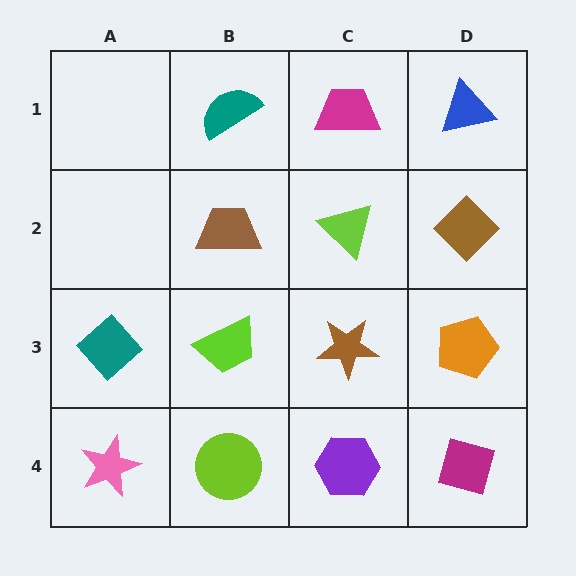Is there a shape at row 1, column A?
No, that cell is empty.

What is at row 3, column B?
A lime trapezoid.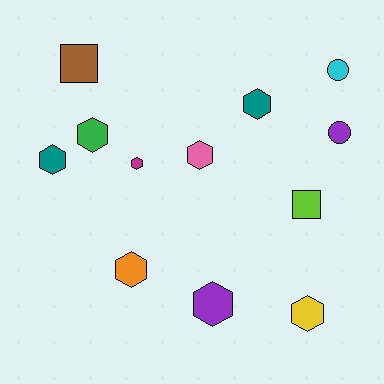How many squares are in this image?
There are 2 squares.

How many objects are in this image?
There are 12 objects.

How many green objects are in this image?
There is 1 green object.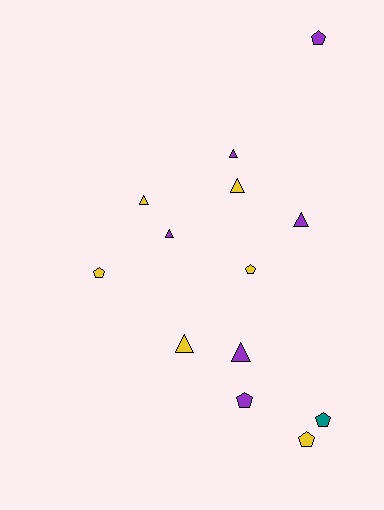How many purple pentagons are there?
There are 2 purple pentagons.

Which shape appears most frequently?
Triangle, with 7 objects.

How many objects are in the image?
There are 13 objects.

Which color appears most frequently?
Yellow, with 6 objects.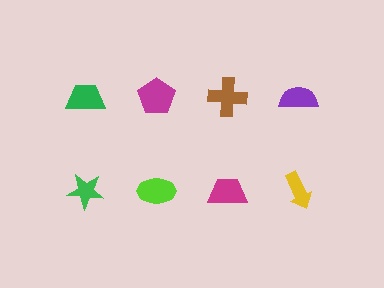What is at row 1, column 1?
A green trapezoid.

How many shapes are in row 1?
4 shapes.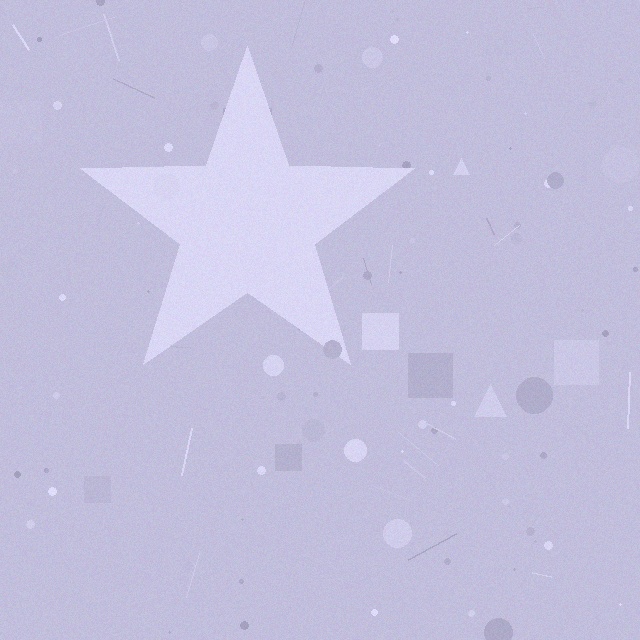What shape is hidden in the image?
A star is hidden in the image.